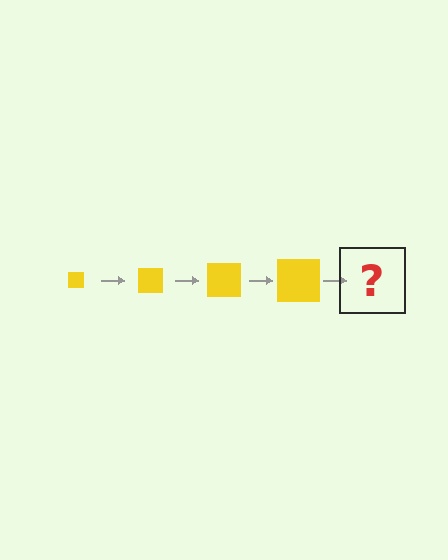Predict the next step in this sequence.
The next step is a yellow square, larger than the previous one.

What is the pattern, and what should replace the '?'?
The pattern is that the square gets progressively larger each step. The '?' should be a yellow square, larger than the previous one.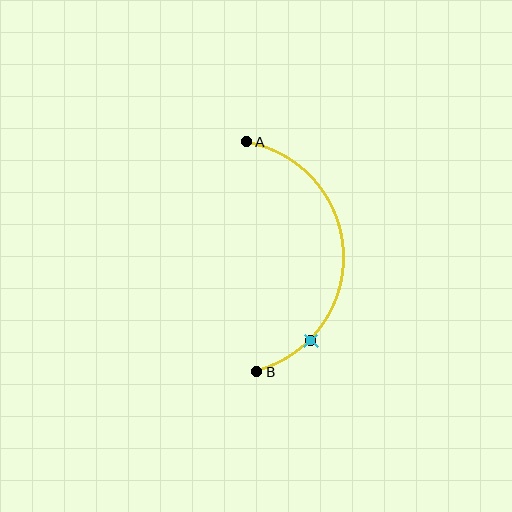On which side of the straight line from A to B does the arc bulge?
The arc bulges to the right of the straight line connecting A and B.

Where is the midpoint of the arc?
The arc midpoint is the point on the curve farthest from the straight line joining A and B. It sits to the right of that line.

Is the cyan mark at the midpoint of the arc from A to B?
No. The cyan mark lies on the arc but is closer to endpoint B. The arc midpoint would be at the point on the curve equidistant along the arc from both A and B.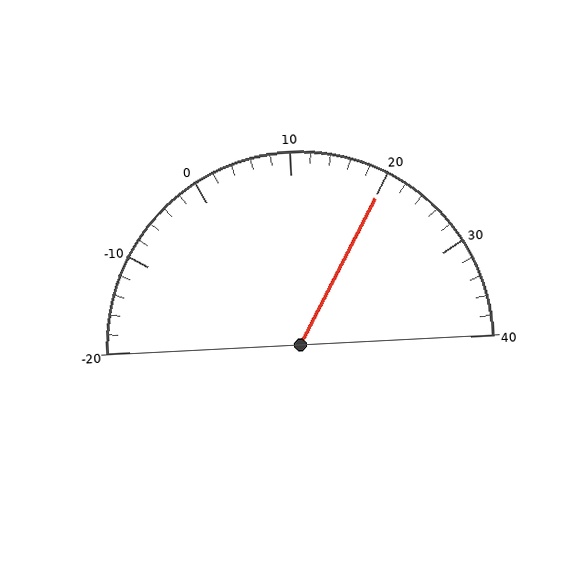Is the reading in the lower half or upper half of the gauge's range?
The reading is in the upper half of the range (-20 to 40).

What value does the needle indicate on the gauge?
The needle indicates approximately 20.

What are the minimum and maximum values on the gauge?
The gauge ranges from -20 to 40.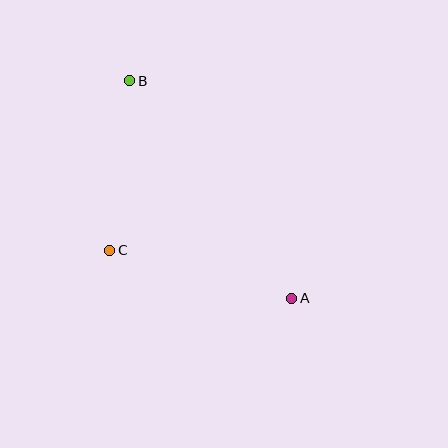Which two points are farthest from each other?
Points A and B are farthest from each other.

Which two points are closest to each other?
Points B and C are closest to each other.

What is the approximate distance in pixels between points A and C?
The distance between A and C is approximately 188 pixels.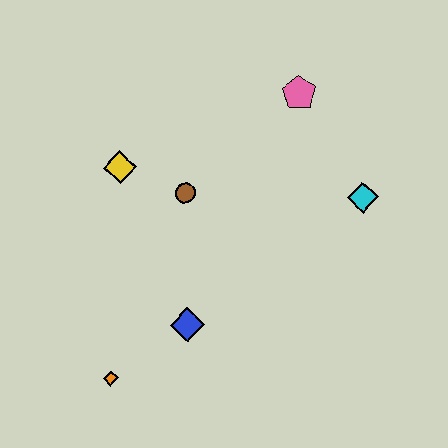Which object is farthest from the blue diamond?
The pink pentagon is farthest from the blue diamond.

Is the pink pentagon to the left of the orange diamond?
No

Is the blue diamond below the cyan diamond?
Yes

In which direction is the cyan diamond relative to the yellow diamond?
The cyan diamond is to the right of the yellow diamond.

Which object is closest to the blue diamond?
The orange diamond is closest to the blue diamond.